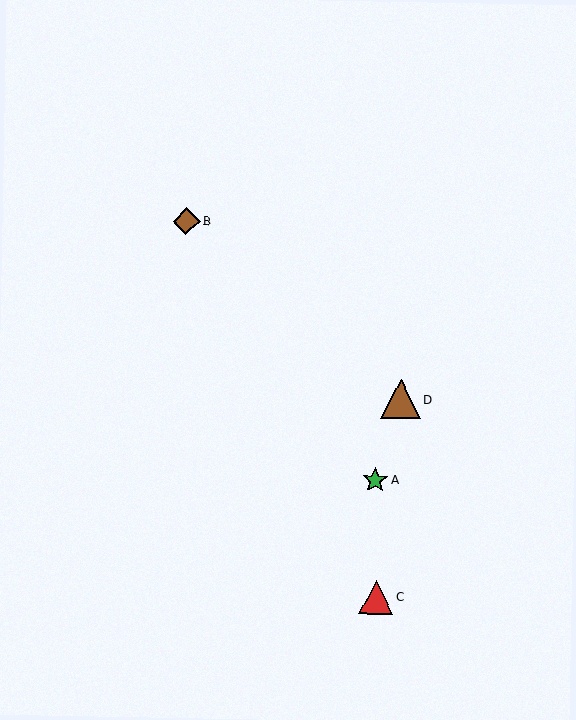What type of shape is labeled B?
Shape B is a brown diamond.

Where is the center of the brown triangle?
The center of the brown triangle is at (401, 399).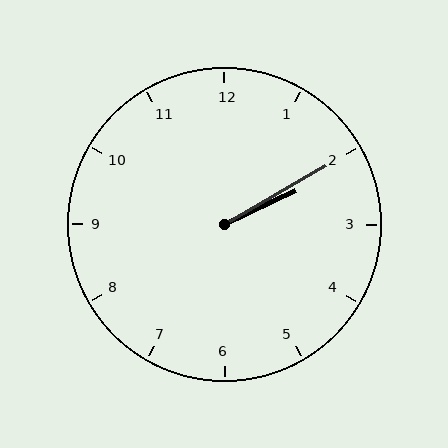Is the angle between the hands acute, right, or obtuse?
It is acute.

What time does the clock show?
2:10.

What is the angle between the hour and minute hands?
Approximately 5 degrees.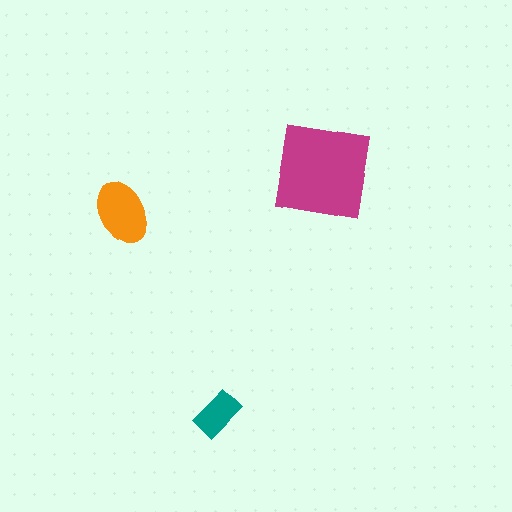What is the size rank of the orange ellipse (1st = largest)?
2nd.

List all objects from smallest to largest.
The teal rectangle, the orange ellipse, the magenta square.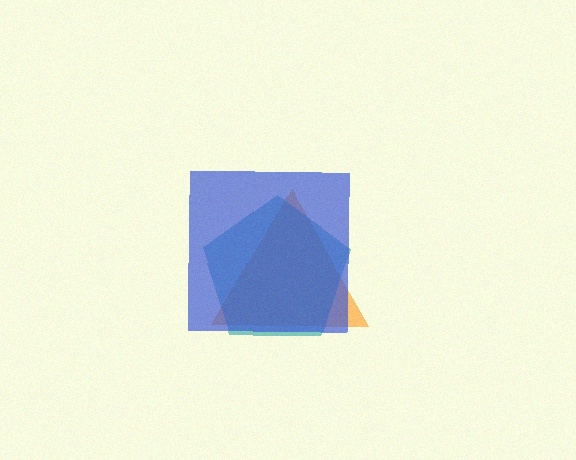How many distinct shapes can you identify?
There are 3 distinct shapes: an orange triangle, a teal pentagon, a blue square.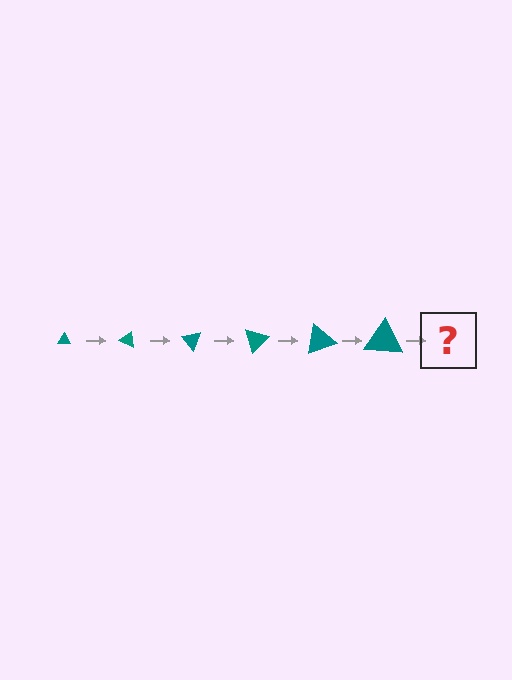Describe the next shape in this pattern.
It should be a triangle, larger than the previous one and rotated 150 degrees from the start.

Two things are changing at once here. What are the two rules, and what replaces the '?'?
The two rules are that the triangle grows larger each step and it rotates 25 degrees each step. The '?' should be a triangle, larger than the previous one and rotated 150 degrees from the start.